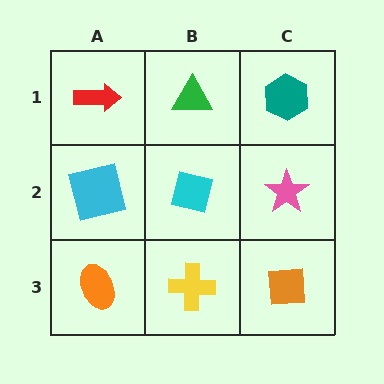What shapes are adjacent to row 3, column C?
A pink star (row 2, column C), a yellow cross (row 3, column B).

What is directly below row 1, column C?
A pink star.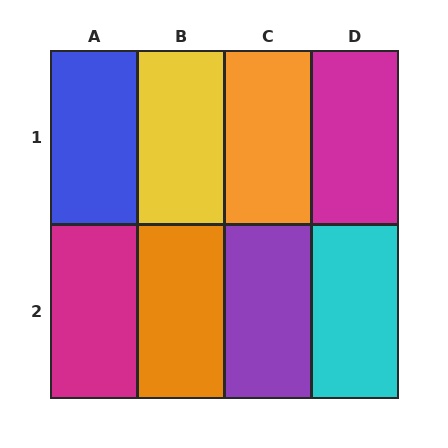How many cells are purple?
1 cell is purple.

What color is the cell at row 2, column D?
Cyan.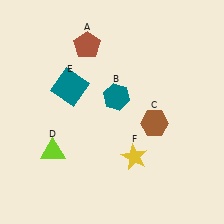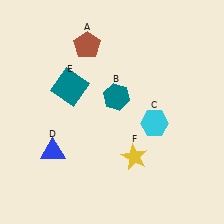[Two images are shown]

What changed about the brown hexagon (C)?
In Image 1, C is brown. In Image 2, it changed to cyan.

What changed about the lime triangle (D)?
In Image 1, D is lime. In Image 2, it changed to blue.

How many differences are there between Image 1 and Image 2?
There are 2 differences between the two images.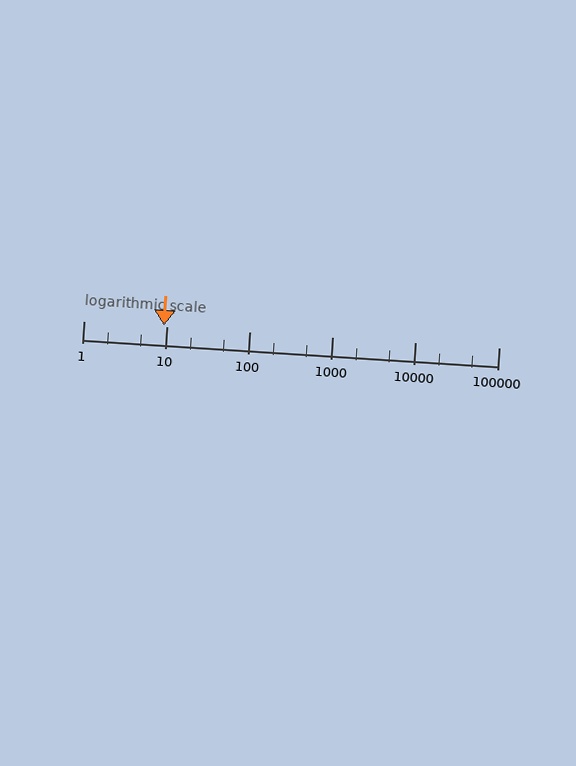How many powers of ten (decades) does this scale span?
The scale spans 5 decades, from 1 to 100000.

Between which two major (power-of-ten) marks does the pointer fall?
The pointer is between 1 and 10.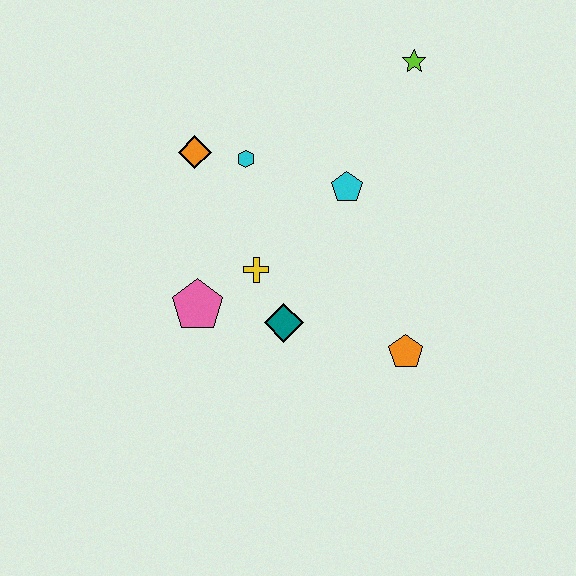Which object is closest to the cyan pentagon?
The cyan hexagon is closest to the cyan pentagon.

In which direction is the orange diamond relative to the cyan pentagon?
The orange diamond is to the left of the cyan pentagon.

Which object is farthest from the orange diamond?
The orange pentagon is farthest from the orange diamond.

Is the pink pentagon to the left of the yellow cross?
Yes